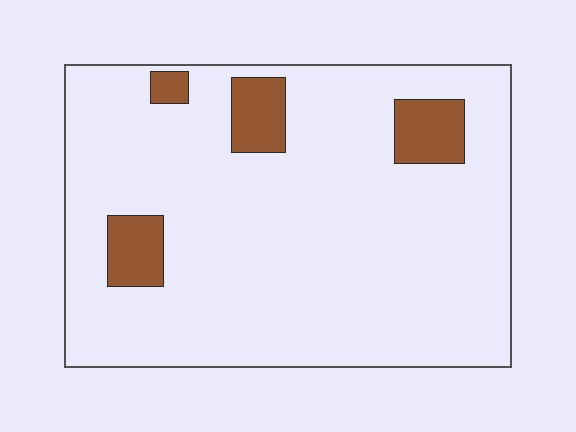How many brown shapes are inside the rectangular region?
4.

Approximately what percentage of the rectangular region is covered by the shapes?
Approximately 10%.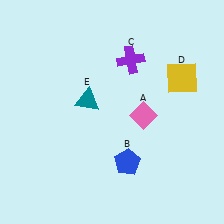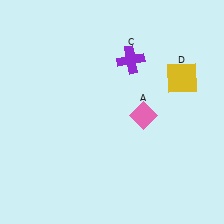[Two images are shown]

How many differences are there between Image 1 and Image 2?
There are 2 differences between the two images.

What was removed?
The teal triangle (E), the blue pentagon (B) were removed in Image 2.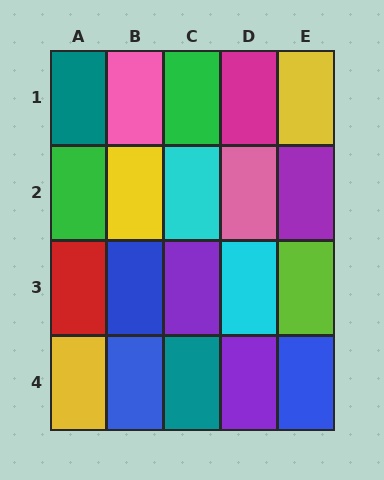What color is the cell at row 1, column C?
Green.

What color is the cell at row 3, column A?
Red.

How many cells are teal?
2 cells are teal.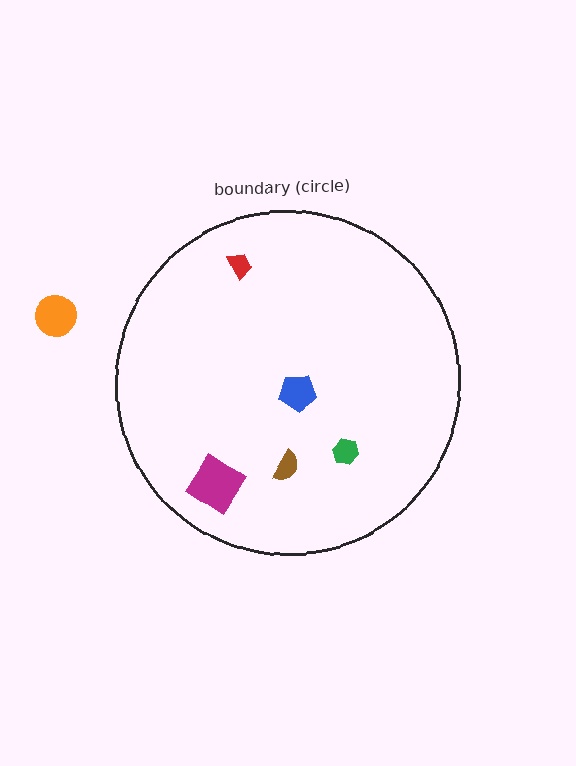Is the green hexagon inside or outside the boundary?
Inside.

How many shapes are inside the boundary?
5 inside, 1 outside.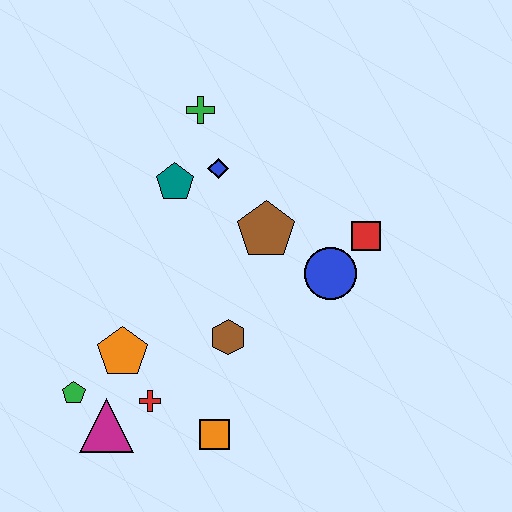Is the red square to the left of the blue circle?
No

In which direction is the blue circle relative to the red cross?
The blue circle is to the right of the red cross.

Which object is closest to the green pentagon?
The magenta triangle is closest to the green pentagon.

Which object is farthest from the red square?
The green pentagon is farthest from the red square.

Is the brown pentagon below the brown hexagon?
No